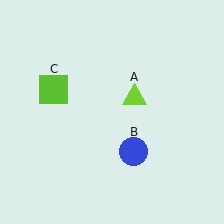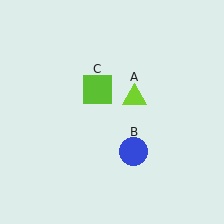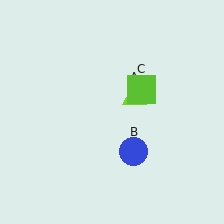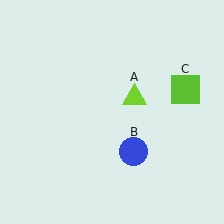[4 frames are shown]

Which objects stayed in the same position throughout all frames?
Lime triangle (object A) and blue circle (object B) remained stationary.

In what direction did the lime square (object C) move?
The lime square (object C) moved right.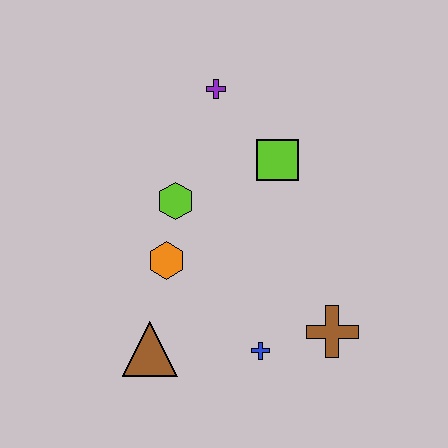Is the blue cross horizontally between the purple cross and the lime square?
Yes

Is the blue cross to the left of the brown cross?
Yes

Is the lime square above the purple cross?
No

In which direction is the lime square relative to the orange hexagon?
The lime square is to the right of the orange hexagon.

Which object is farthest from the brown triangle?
The purple cross is farthest from the brown triangle.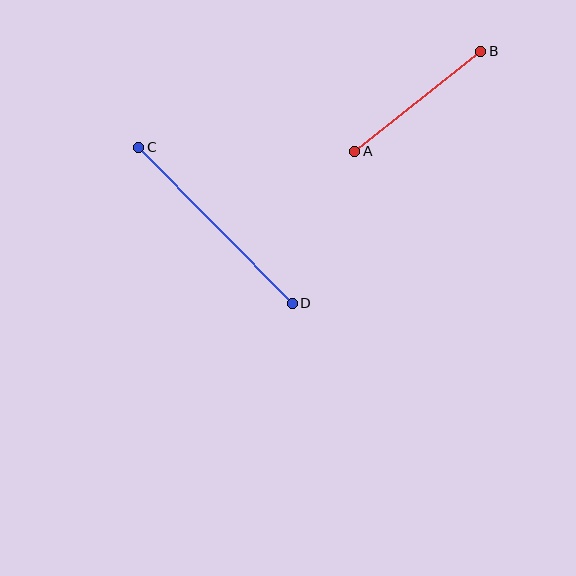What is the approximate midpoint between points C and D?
The midpoint is at approximately (215, 225) pixels.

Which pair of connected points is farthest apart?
Points C and D are farthest apart.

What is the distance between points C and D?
The distance is approximately 219 pixels.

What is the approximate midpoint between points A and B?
The midpoint is at approximately (418, 101) pixels.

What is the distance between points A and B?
The distance is approximately 161 pixels.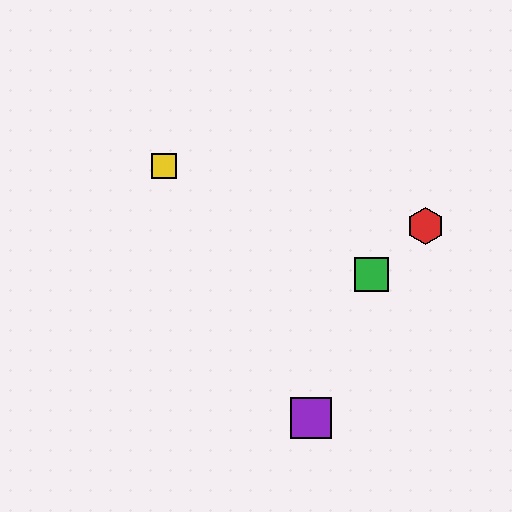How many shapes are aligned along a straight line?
3 shapes (the blue hexagon, the green square, the yellow square) are aligned along a straight line.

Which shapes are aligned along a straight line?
The blue hexagon, the green square, the yellow square are aligned along a straight line.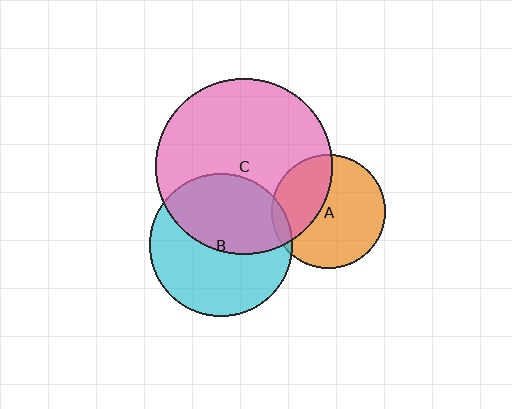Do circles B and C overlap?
Yes.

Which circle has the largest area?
Circle C (pink).